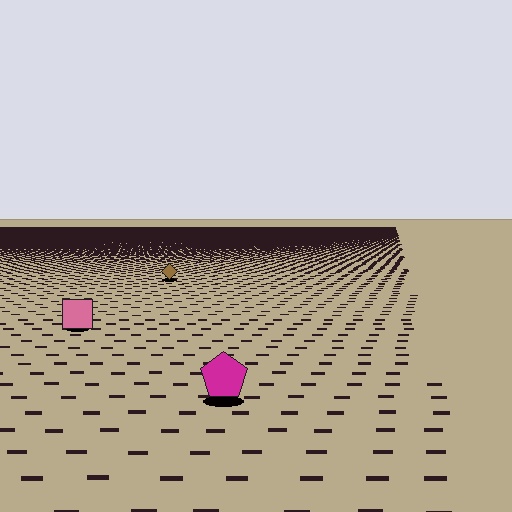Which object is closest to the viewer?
The magenta pentagon is closest. The texture marks near it are larger and more spread out.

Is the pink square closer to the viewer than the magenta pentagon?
No. The magenta pentagon is closer — you can tell from the texture gradient: the ground texture is coarser near it.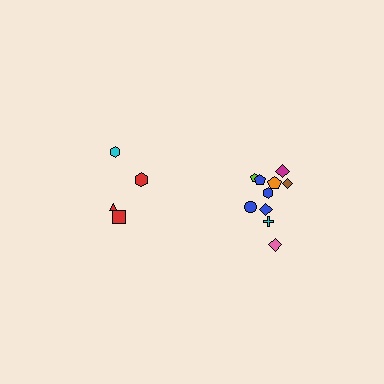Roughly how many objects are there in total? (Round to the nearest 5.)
Roughly 15 objects in total.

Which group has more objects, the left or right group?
The right group.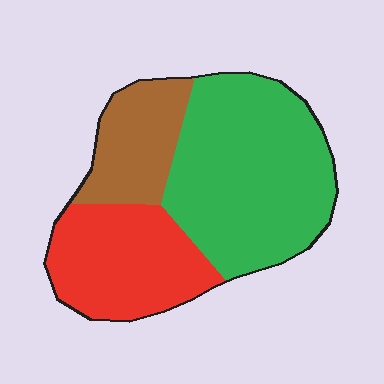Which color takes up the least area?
Brown, at roughly 20%.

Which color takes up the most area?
Green, at roughly 50%.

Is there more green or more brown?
Green.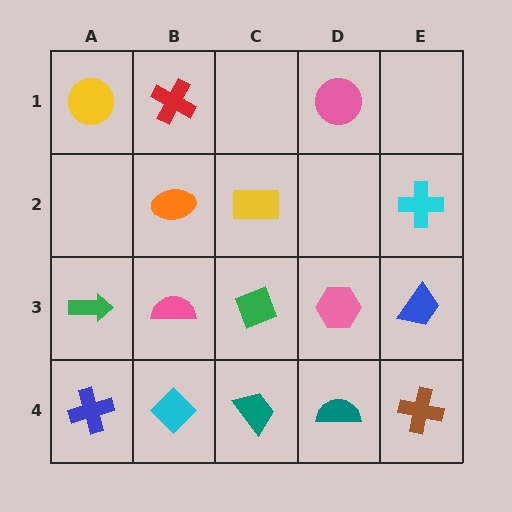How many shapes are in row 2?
3 shapes.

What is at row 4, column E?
A brown cross.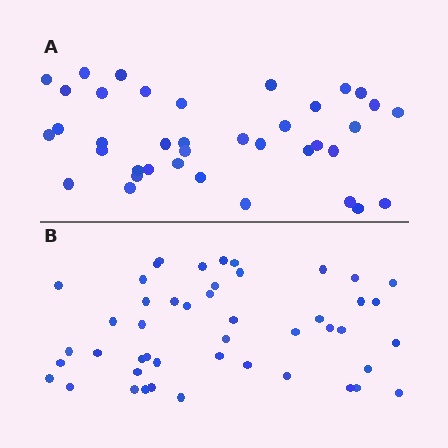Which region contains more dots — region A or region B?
Region B (the bottom region) has more dots.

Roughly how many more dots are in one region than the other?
Region B has roughly 8 or so more dots than region A.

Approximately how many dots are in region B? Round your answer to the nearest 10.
About 50 dots. (The exact count is 47, which rounds to 50.)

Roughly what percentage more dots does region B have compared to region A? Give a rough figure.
About 25% more.